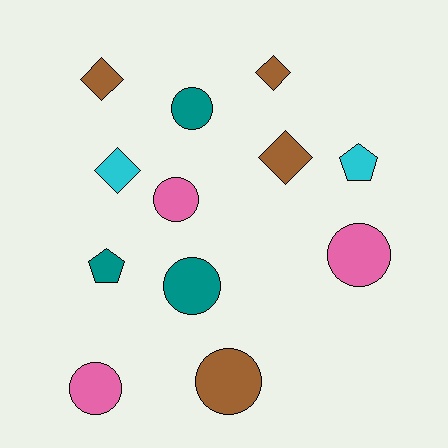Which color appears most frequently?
Brown, with 4 objects.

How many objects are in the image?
There are 12 objects.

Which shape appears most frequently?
Circle, with 6 objects.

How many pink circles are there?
There are 3 pink circles.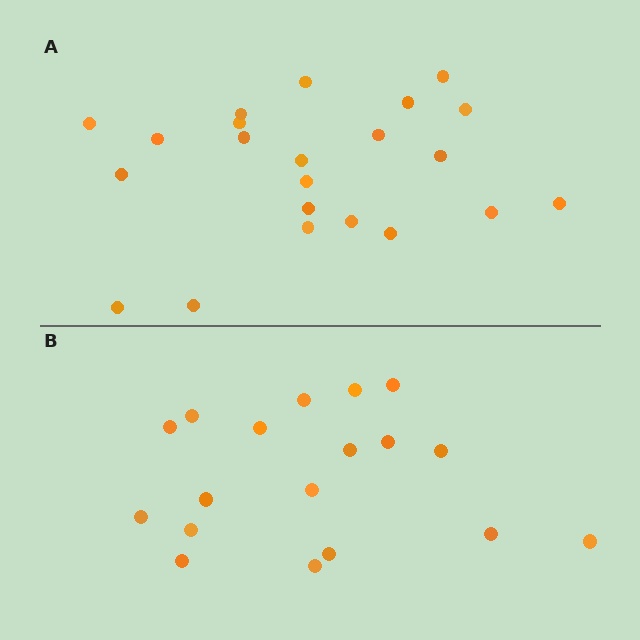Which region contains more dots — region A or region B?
Region A (the top region) has more dots.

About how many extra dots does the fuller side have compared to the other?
Region A has about 4 more dots than region B.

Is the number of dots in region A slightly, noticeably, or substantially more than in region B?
Region A has only slightly more — the two regions are fairly close. The ratio is roughly 1.2 to 1.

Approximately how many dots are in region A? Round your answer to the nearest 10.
About 20 dots. (The exact count is 22, which rounds to 20.)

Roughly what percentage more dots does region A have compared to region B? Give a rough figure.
About 20% more.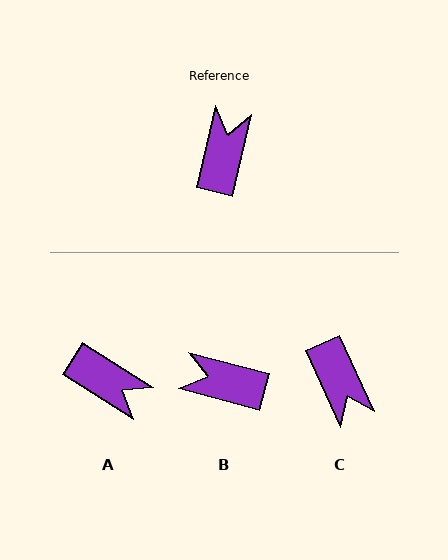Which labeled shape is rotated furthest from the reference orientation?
C, about 142 degrees away.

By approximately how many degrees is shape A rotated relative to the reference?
Approximately 110 degrees clockwise.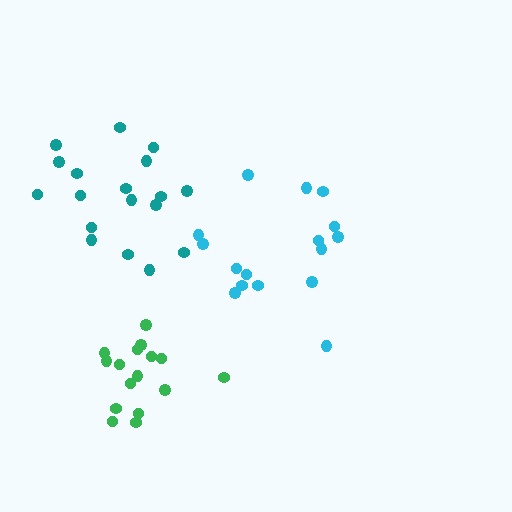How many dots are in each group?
Group 1: 16 dots, Group 2: 18 dots, Group 3: 16 dots (50 total).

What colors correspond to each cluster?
The clusters are colored: green, teal, cyan.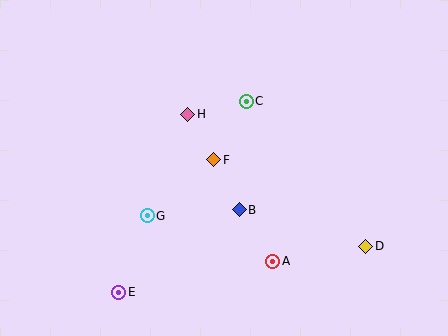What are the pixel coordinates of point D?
Point D is at (366, 246).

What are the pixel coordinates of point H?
Point H is at (188, 114).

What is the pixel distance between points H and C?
The distance between H and C is 60 pixels.